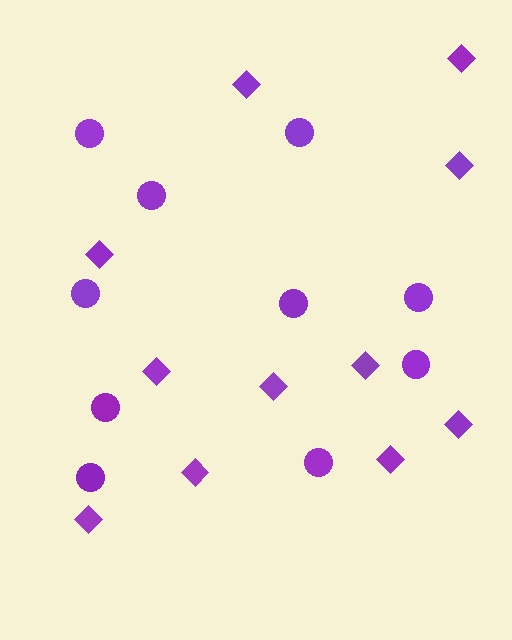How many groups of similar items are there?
There are 2 groups: one group of diamonds (11) and one group of circles (10).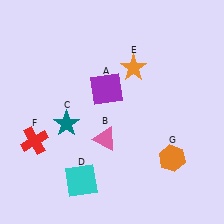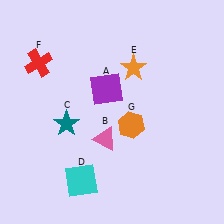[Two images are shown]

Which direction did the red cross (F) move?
The red cross (F) moved up.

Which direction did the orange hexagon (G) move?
The orange hexagon (G) moved left.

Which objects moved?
The objects that moved are: the red cross (F), the orange hexagon (G).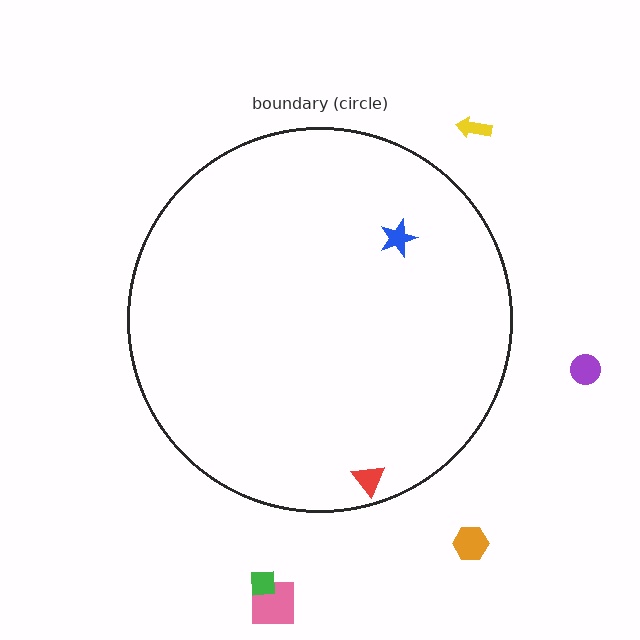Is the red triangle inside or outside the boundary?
Inside.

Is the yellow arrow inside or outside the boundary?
Outside.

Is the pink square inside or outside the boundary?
Outside.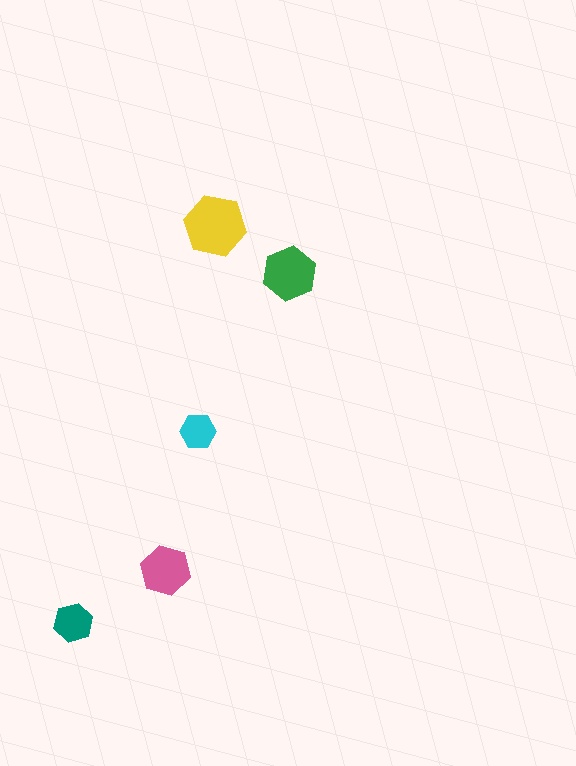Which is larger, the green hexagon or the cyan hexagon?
The green one.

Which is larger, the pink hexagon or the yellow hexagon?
The yellow one.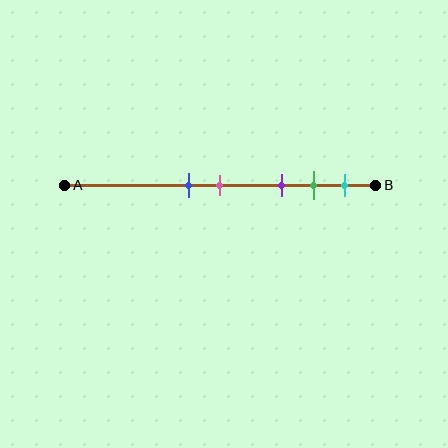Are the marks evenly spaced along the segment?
No, the marks are not evenly spaced.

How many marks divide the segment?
There are 5 marks dividing the segment.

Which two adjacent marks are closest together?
The blue and pink marks are the closest adjacent pair.